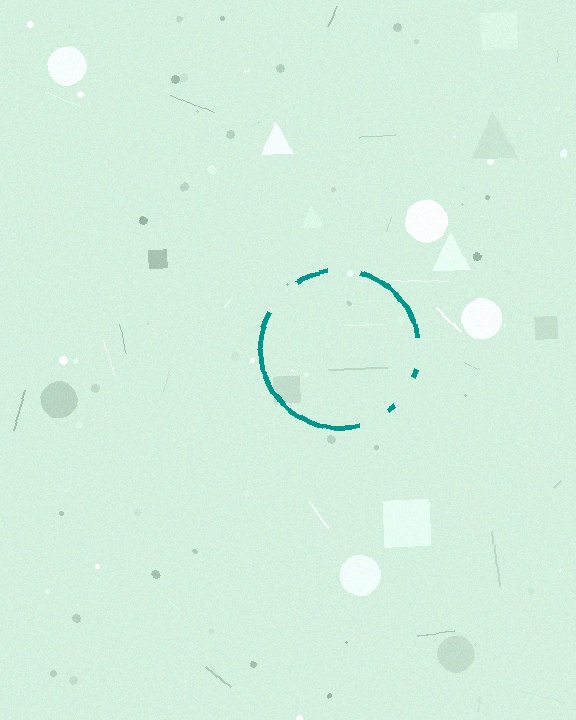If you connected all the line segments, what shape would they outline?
They would outline a circle.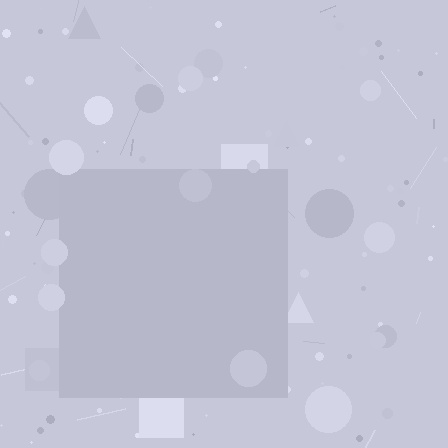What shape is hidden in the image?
A square is hidden in the image.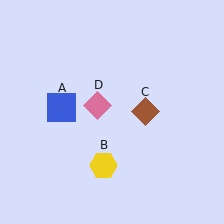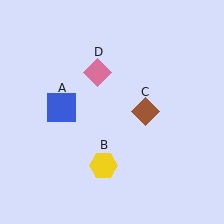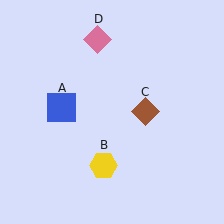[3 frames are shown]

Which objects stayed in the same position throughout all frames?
Blue square (object A) and yellow hexagon (object B) and brown diamond (object C) remained stationary.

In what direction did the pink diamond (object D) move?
The pink diamond (object D) moved up.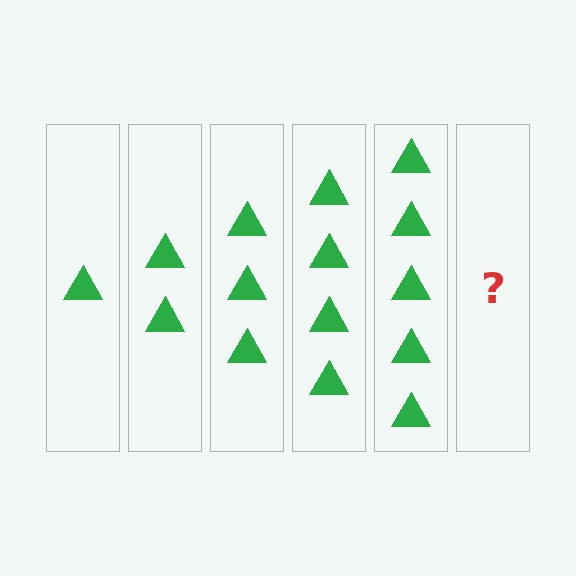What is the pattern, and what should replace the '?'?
The pattern is that each step adds one more triangle. The '?' should be 6 triangles.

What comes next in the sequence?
The next element should be 6 triangles.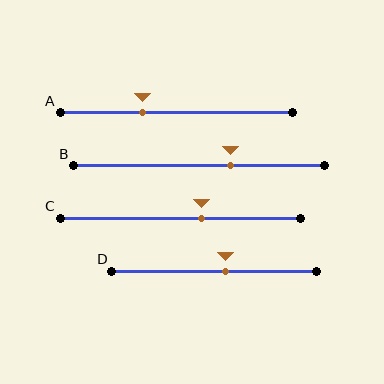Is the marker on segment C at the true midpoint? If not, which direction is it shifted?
No, the marker on segment C is shifted to the right by about 9% of the segment length.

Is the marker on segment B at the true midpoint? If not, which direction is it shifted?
No, the marker on segment B is shifted to the right by about 13% of the segment length.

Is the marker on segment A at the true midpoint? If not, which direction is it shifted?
No, the marker on segment A is shifted to the left by about 15% of the segment length.